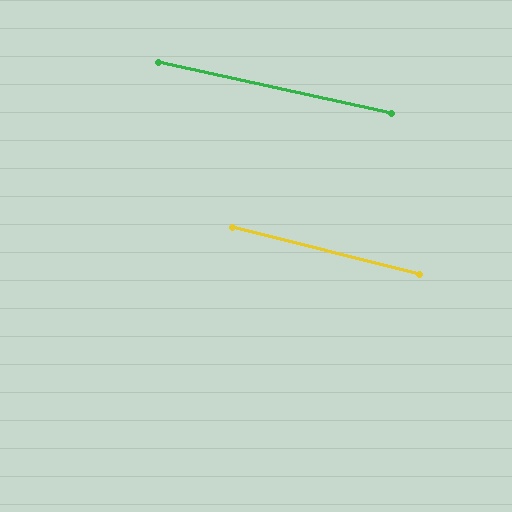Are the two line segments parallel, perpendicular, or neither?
Parallel — their directions differ by only 1.8°.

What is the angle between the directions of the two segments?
Approximately 2 degrees.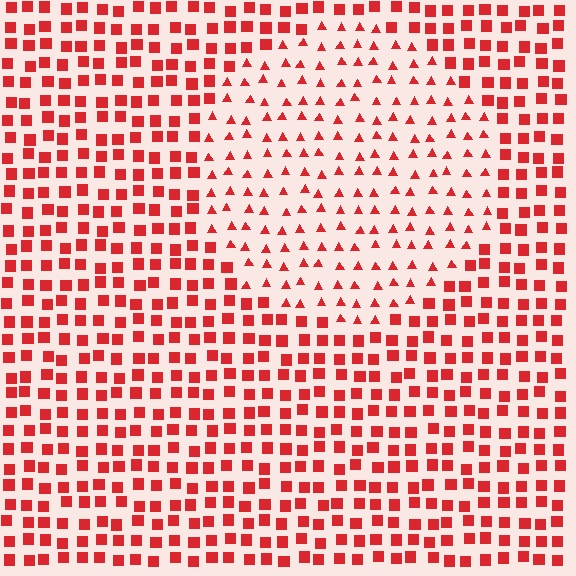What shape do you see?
I see a circle.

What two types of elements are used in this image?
The image uses triangles inside the circle region and squares outside it.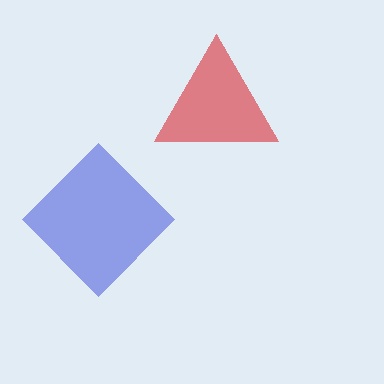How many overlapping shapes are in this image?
There are 2 overlapping shapes in the image.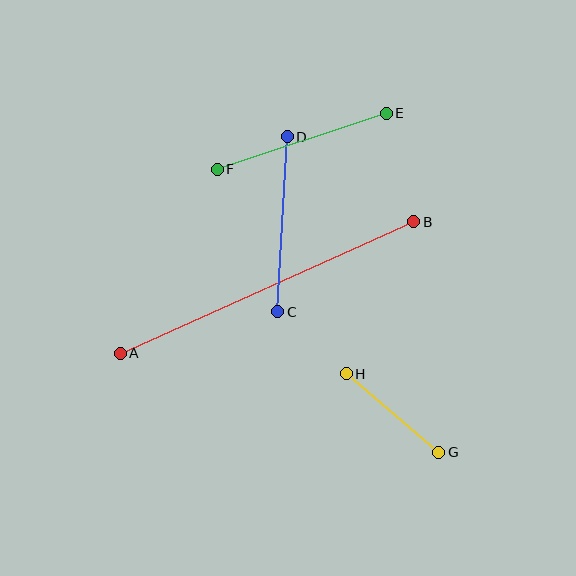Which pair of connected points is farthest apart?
Points A and B are farthest apart.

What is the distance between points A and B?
The distance is approximately 322 pixels.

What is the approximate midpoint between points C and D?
The midpoint is at approximately (282, 224) pixels.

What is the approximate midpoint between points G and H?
The midpoint is at approximately (393, 413) pixels.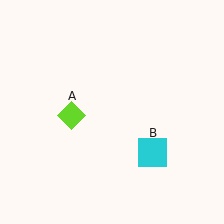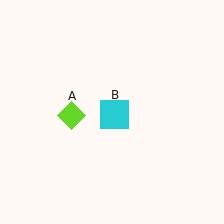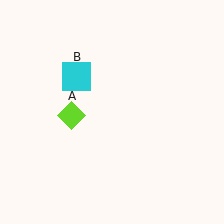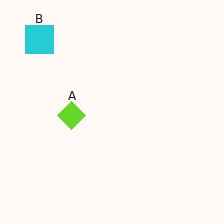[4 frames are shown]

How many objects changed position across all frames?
1 object changed position: cyan square (object B).